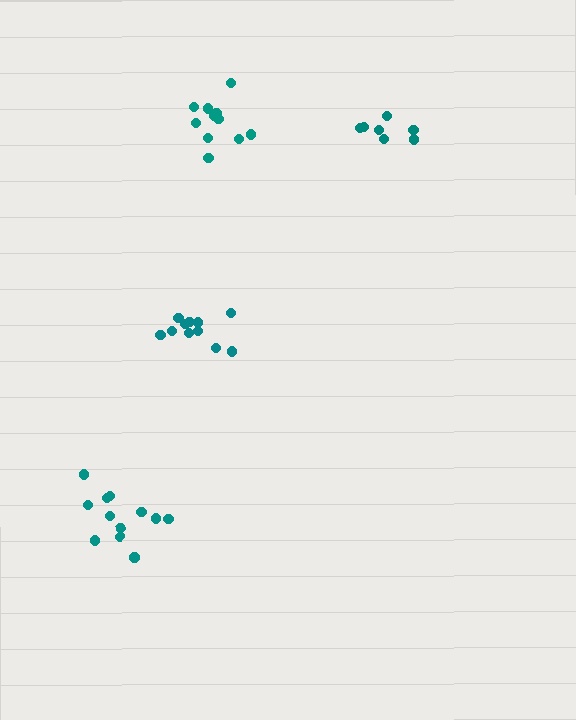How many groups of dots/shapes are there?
There are 4 groups.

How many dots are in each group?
Group 1: 11 dots, Group 2: 7 dots, Group 3: 12 dots, Group 4: 11 dots (41 total).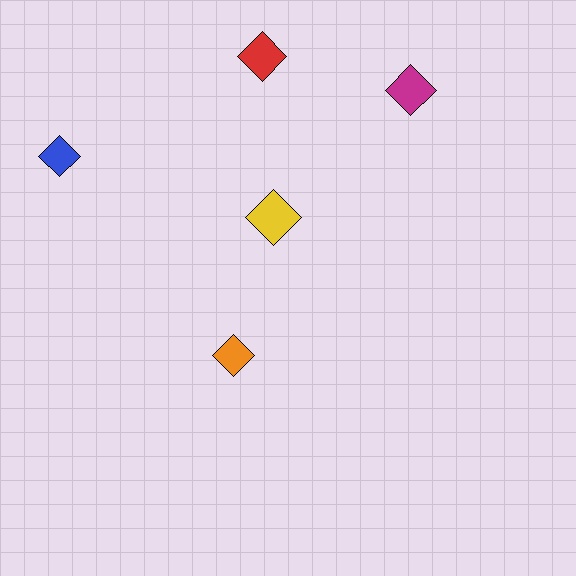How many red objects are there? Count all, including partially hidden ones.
There is 1 red object.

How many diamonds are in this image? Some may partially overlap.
There are 5 diamonds.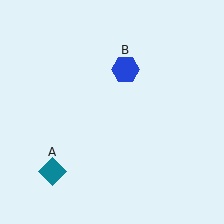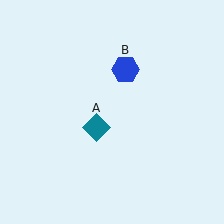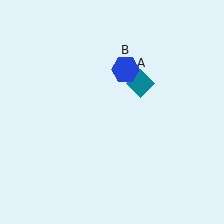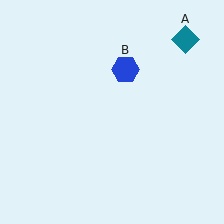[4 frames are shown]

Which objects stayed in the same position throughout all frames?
Blue hexagon (object B) remained stationary.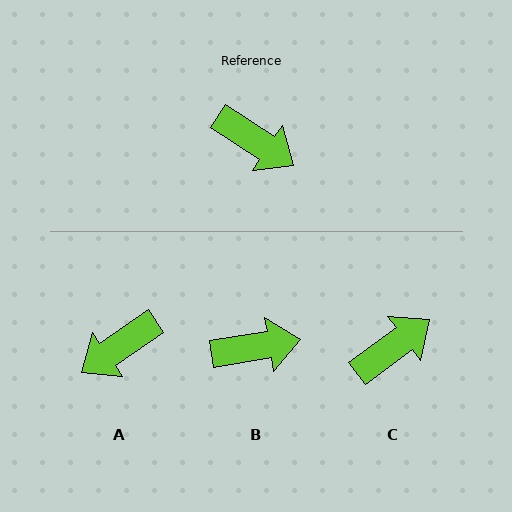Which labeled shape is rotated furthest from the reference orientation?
A, about 112 degrees away.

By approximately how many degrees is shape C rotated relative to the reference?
Approximately 70 degrees counter-clockwise.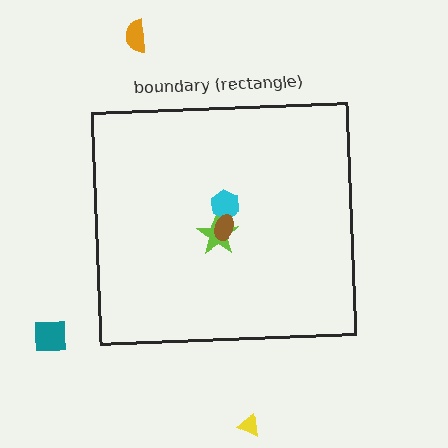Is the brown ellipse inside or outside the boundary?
Inside.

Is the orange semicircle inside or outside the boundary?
Outside.